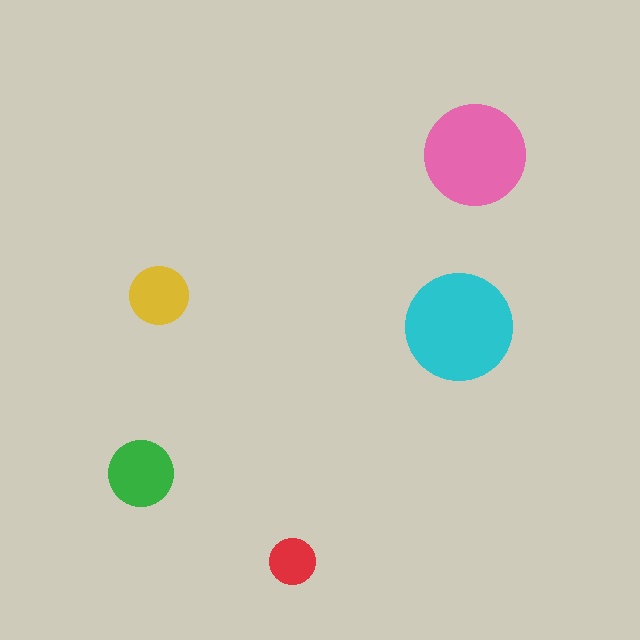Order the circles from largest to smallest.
the cyan one, the pink one, the green one, the yellow one, the red one.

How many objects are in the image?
There are 5 objects in the image.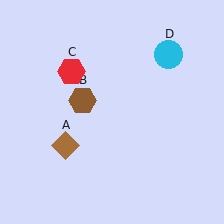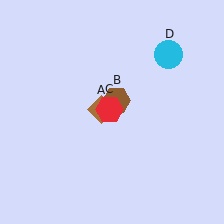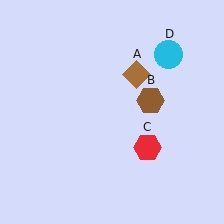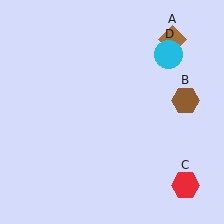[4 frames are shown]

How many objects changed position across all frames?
3 objects changed position: brown diamond (object A), brown hexagon (object B), red hexagon (object C).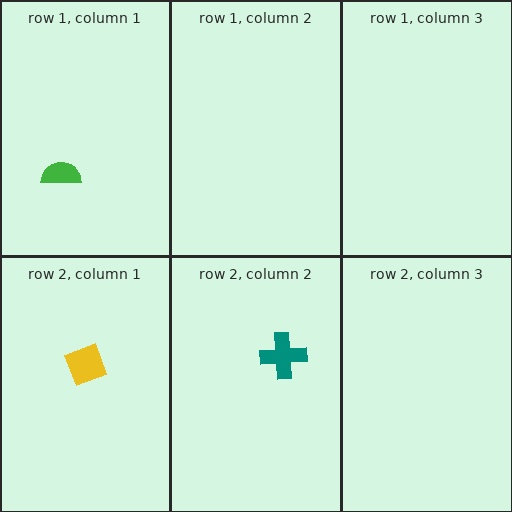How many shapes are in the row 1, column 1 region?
1.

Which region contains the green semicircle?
The row 1, column 1 region.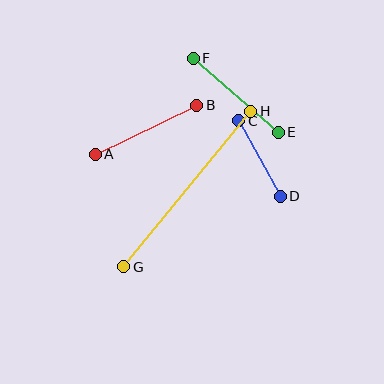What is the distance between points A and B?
The distance is approximately 113 pixels.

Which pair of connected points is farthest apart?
Points G and H are farthest apart.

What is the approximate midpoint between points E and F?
The midpoint is at approximately (236, 95) pixels.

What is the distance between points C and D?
The distance is approximately 86 pixels.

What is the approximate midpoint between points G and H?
The midpoint is at approximately (187, 189) pixels.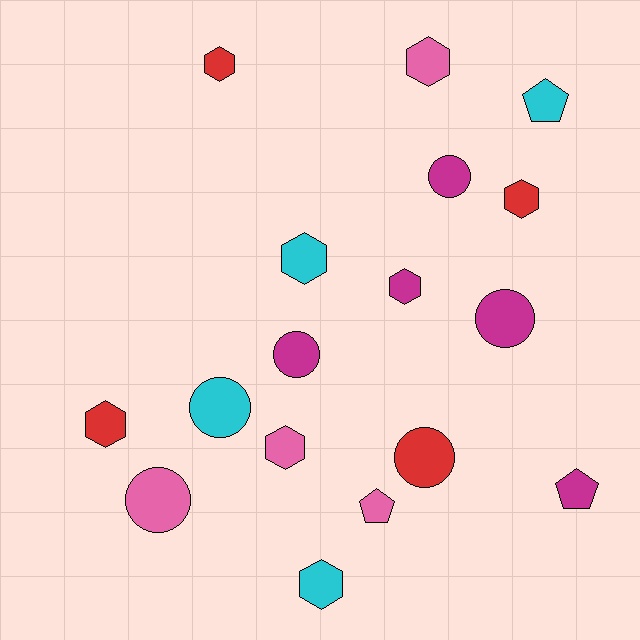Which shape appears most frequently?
Hexagon, with 8 objects.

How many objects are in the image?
There are 17 objects.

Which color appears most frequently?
Magenta, with 5 objects.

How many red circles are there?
There is 1 red circle.